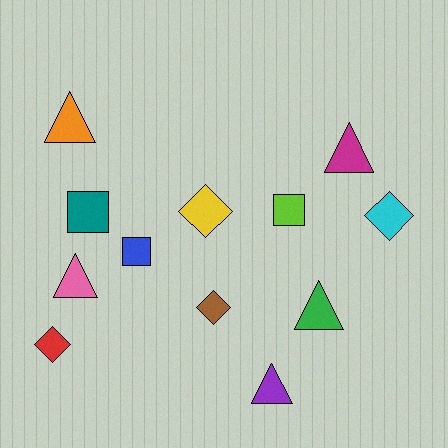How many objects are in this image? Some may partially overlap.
There are 12 objects.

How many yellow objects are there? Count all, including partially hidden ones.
There is 1 yellow object.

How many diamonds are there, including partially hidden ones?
There are 4 diamonds.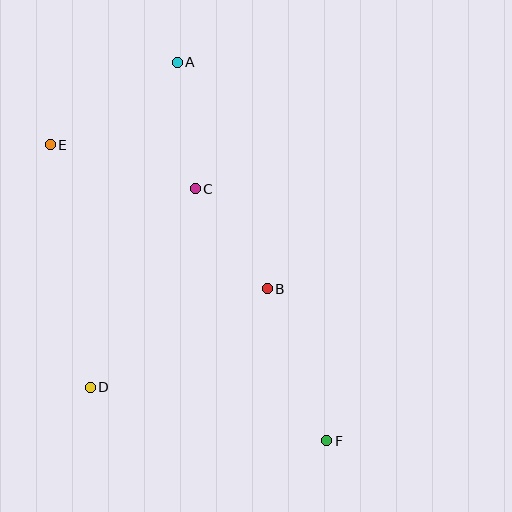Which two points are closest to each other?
Points B and C are closest to each other.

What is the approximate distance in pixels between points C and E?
The distance between C and E is approximately 151 pixels.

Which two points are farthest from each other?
Points A and F are farthest from each other.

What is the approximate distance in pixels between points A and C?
The distance between A and C is approximately 127 pixels.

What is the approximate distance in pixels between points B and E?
The distance between B and E is approximately 260 pixels.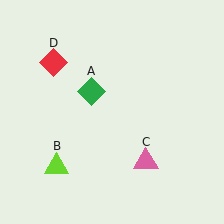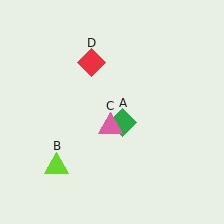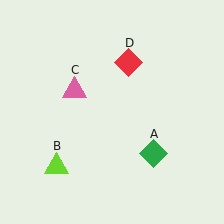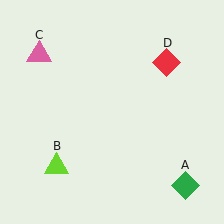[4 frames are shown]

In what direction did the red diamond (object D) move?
The red diamond (object D) moved right.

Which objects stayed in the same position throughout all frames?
Lime triangle (object B) remained stationary.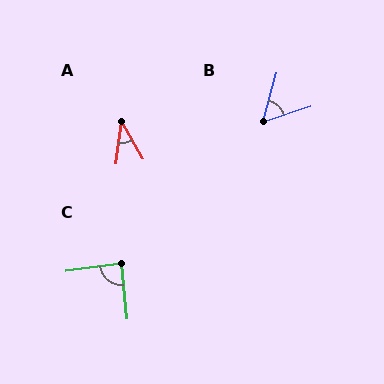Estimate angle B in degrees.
Approximately 57 degrees.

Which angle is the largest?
C, at approximately 88 degrees.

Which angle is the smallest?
A, at approximately 38 degrees.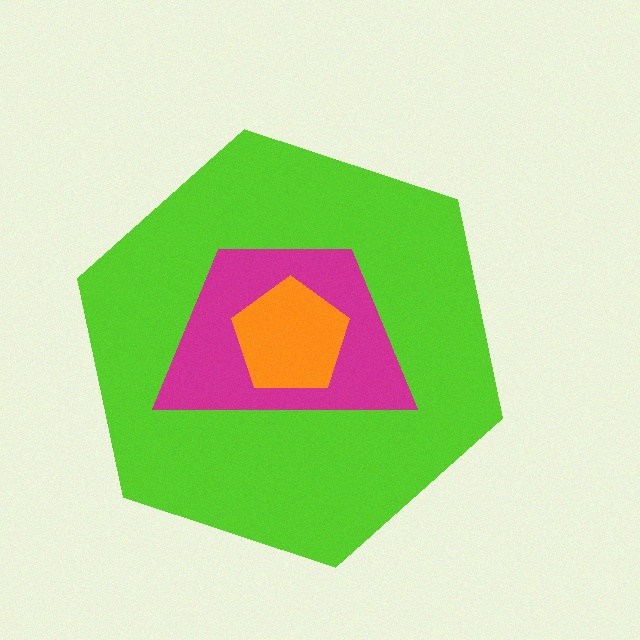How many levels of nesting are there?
3.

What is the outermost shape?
The lime hexagon.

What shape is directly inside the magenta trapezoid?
The orange pentagon.